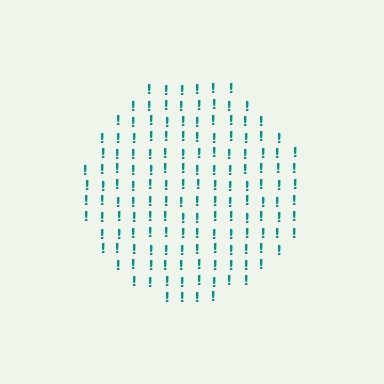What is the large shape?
The large shape is a circle.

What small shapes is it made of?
It is made of small exclamation marks.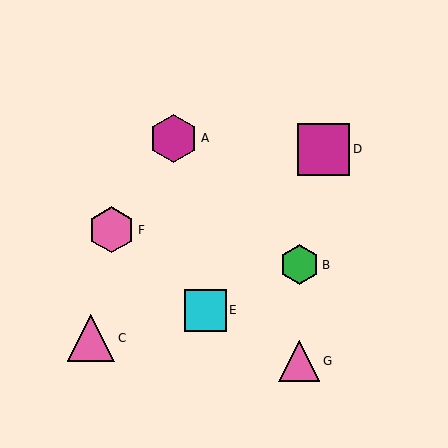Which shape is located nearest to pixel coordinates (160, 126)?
The magenta hexagon (labeled A) at (173, 138) is nearest to that location.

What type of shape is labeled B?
Shape B is a green hexagon.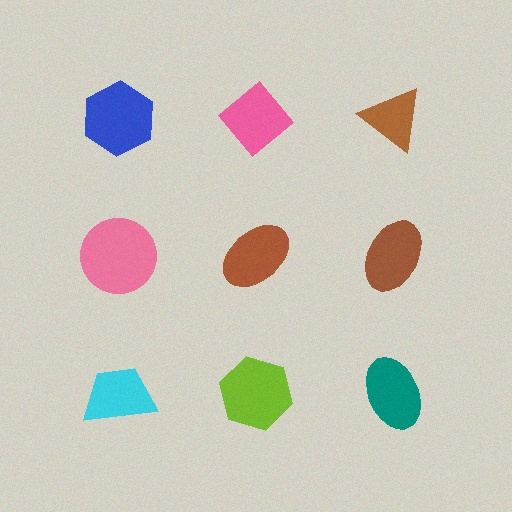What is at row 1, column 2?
A pink diamond.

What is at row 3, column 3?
A teal ellipse.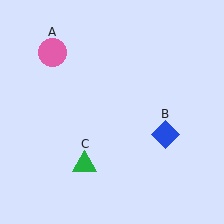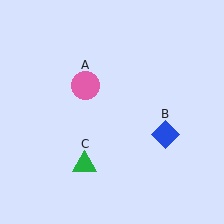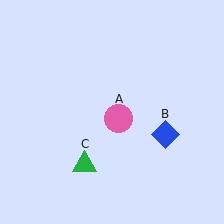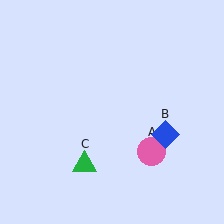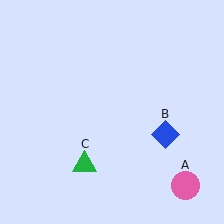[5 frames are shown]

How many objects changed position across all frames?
1 object changed position: pink circle (object A).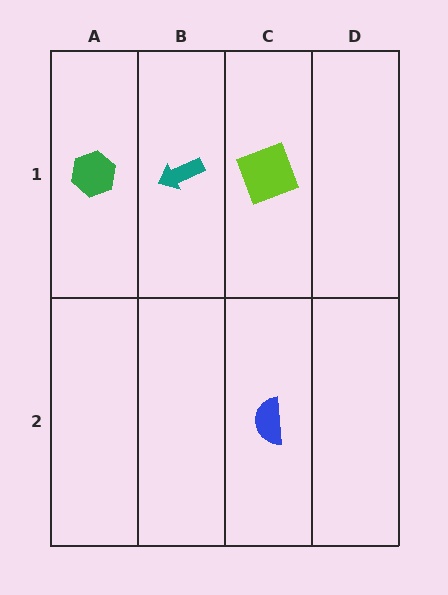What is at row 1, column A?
A green hexagon.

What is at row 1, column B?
A teal arrow.